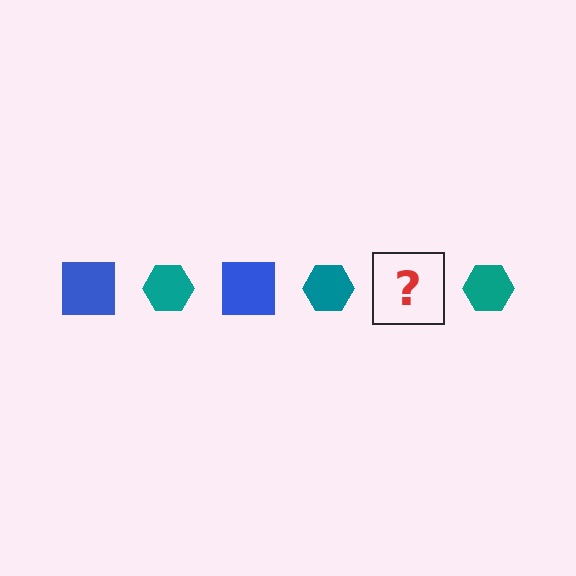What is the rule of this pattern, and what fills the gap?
The rule is that the pattern alternates between blue square and teal hexagon. The gap should be filled with a blue square.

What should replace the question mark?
The question mark should be replaced with a blue square.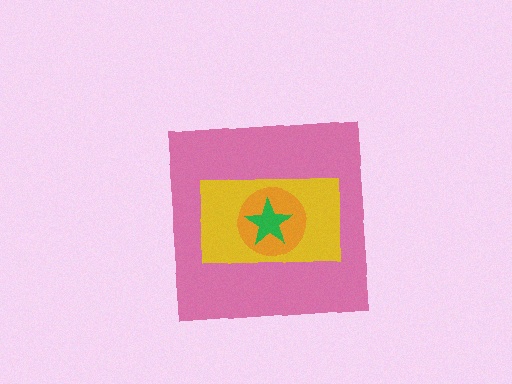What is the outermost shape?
The pink square.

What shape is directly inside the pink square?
The yellow rectangle.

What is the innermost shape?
The green star.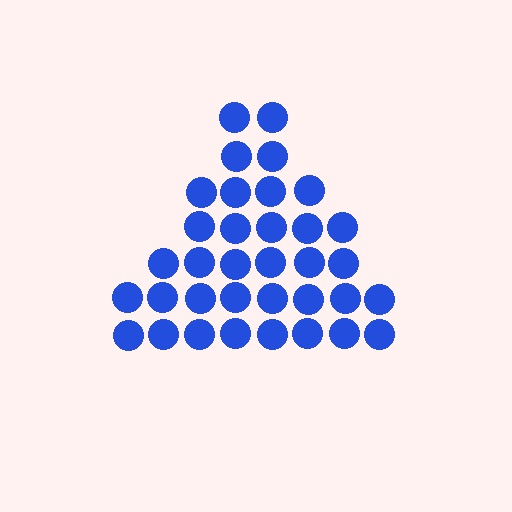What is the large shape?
The large shape is a triangle.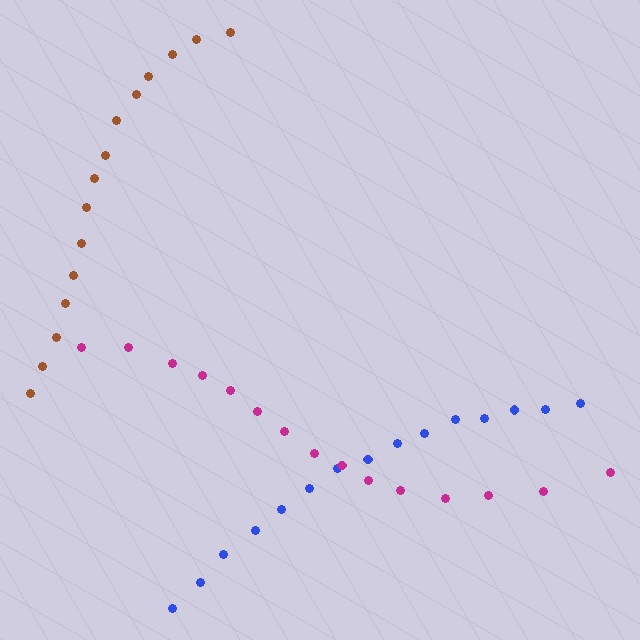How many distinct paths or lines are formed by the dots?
There are 3 distinct paths.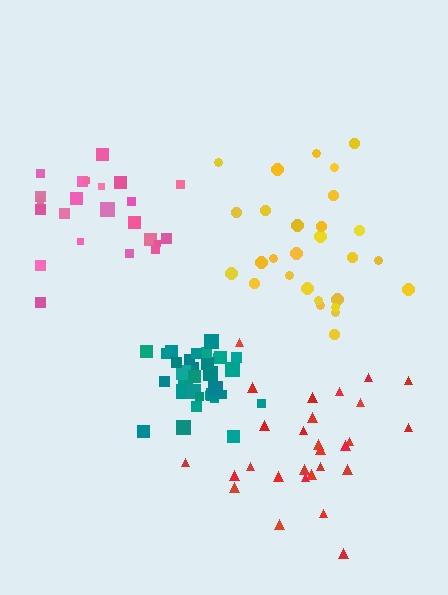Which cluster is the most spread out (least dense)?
Red.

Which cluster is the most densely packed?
Teal.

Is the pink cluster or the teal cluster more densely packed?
Teal.